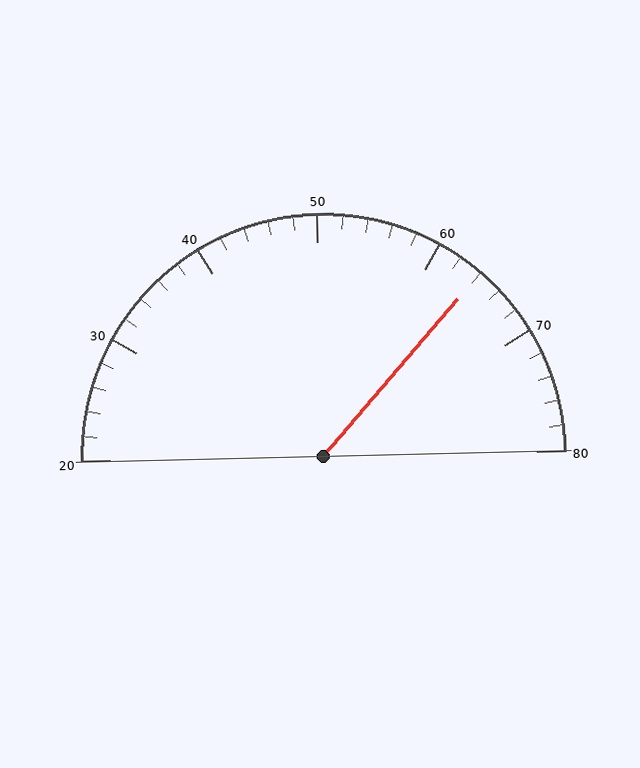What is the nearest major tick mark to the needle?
The nearest major tick mark is 60.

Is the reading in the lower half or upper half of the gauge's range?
The reading is in the upper half of the range (20 to 80).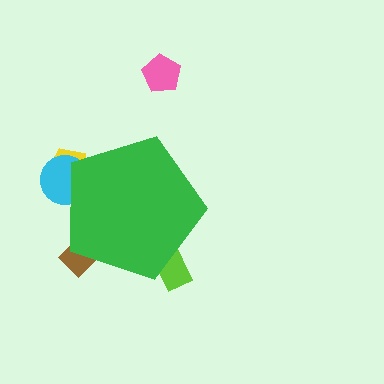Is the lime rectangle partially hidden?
Yes, the lime rectangle is partially hidden behind the green pentagon.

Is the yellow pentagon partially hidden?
Yes, the yellow pentagon is partially hidden behind the green pentagon.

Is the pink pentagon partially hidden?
No, the pink pentagon is fully visible.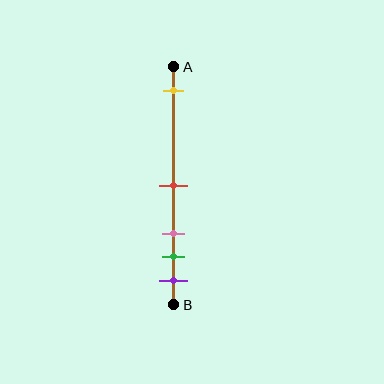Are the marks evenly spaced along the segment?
No, the marks are not evenly spaced.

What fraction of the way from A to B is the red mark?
The red mark is approximately 50% (0.5) of the way from A to B.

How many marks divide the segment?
There are 5 marks dividing the segment.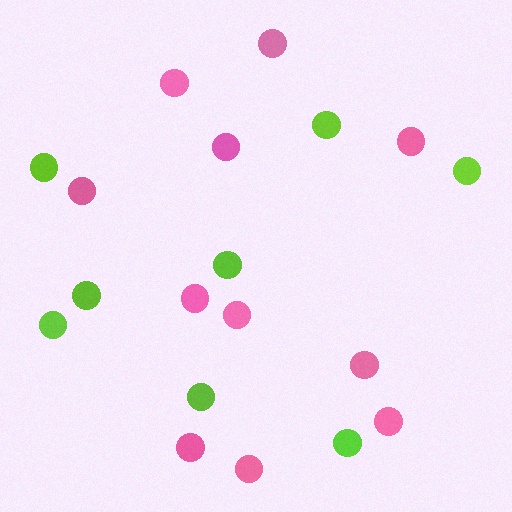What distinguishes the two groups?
There are 2 groups: one group of pink circles (11) and one group of lime circles (8).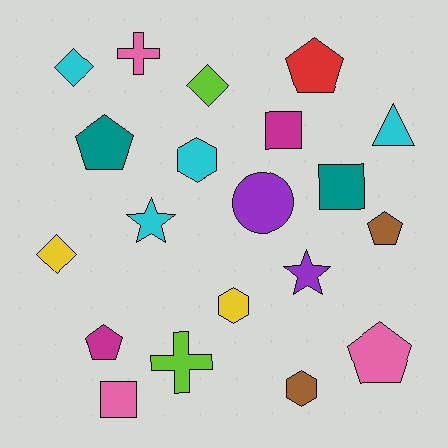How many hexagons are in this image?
There are 3 hexagons.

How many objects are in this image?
There are 20 objects.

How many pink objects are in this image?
There are 3 pink objects.